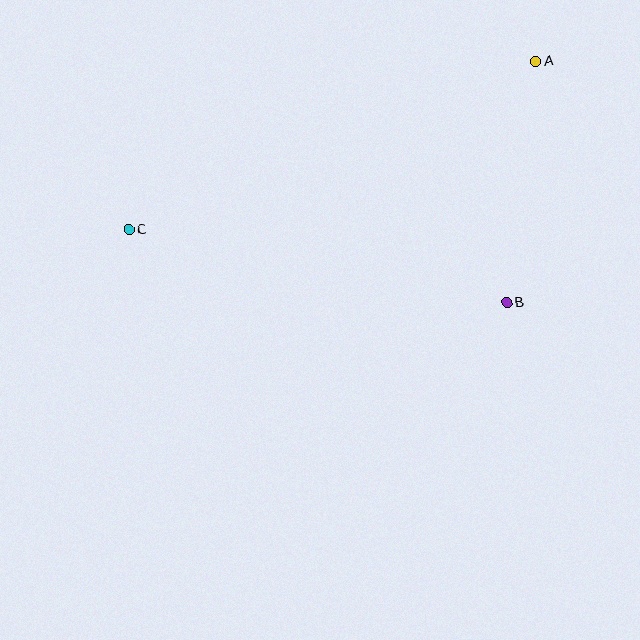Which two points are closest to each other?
Points A and B are closest to each other.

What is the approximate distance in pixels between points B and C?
The distance between B and C is approximately 385 pixels.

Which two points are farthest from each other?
Points A and C are farthest from each other.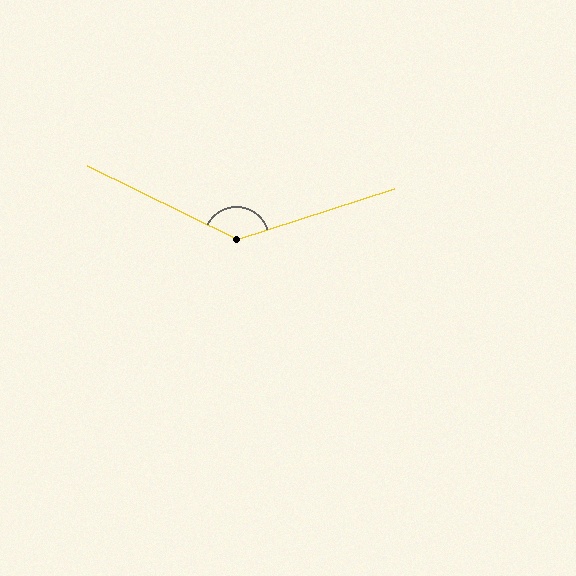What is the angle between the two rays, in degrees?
Approximately 136 degrees.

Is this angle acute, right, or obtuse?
It is obtuse.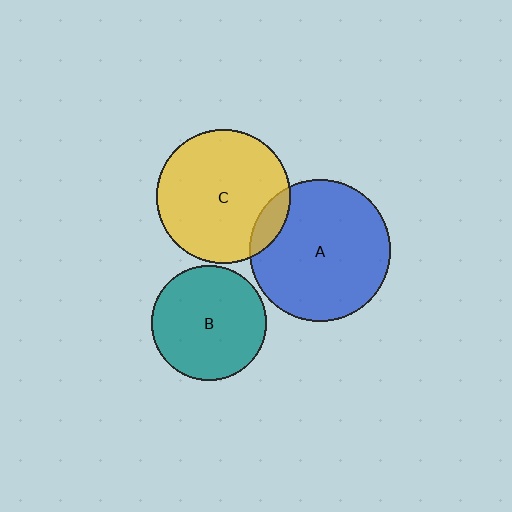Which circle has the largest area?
Circle A (blue).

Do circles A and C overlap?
Yes.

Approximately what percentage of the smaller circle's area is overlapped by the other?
Approximately 10%.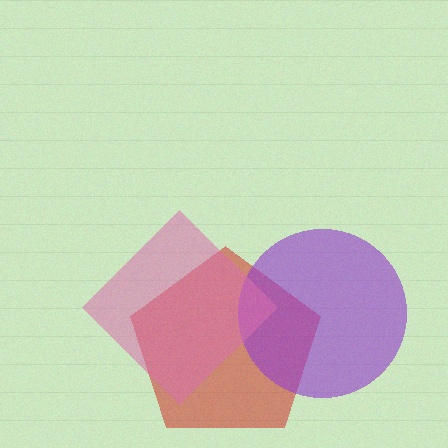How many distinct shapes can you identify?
There are 3 distinct shapes: a red pentagon, a purple circle, a pink diamond.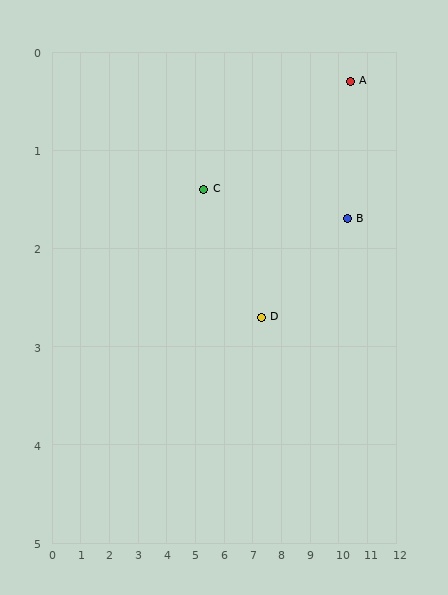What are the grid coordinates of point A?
Point A is at approximately (10.4, 0.3).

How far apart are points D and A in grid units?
Points D and A are about 3.9 grid units apart.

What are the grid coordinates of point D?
Point D is at approximately (7.3, 2.7).